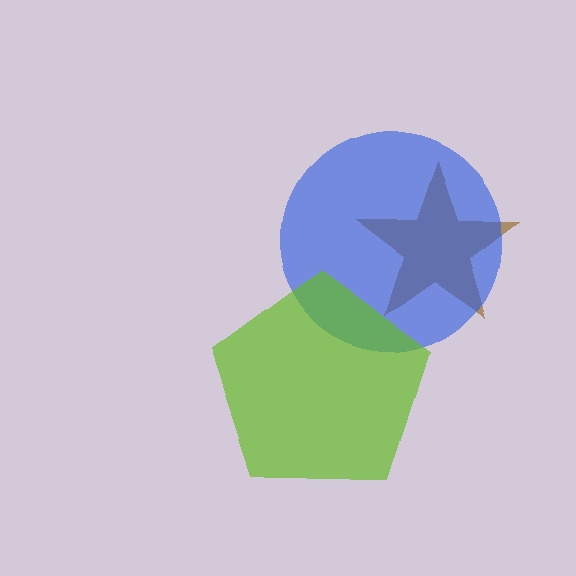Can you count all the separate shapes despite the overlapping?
Yes, there are 3 separate shapes.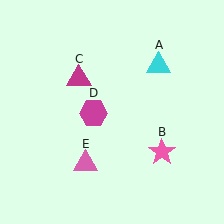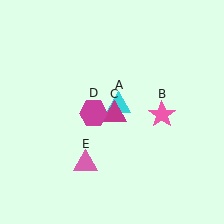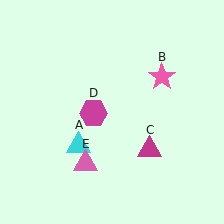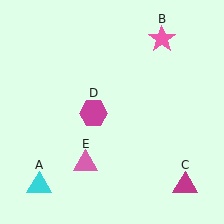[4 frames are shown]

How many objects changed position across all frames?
3 objects changed position: cyan triangle (object A), pink star (object B), magenta triangle (object C).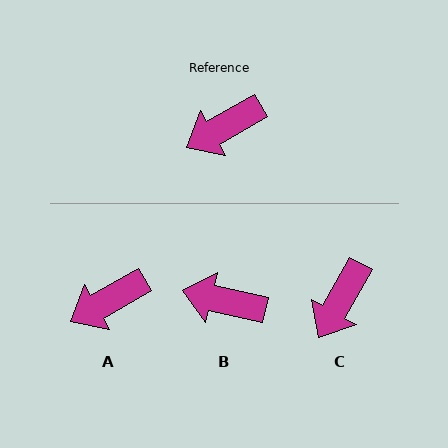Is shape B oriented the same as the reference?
No, it is off by about 43 degrees.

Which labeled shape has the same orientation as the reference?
A.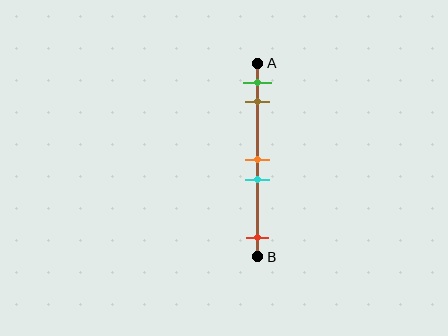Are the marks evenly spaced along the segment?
No, the marks are not evenly spaced.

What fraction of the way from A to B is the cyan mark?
The cyan mark is approximately 60% (0.6) of the way from A to B.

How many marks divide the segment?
There are 5 marks dividing the segment.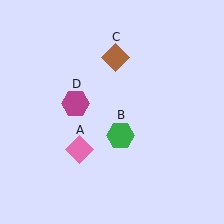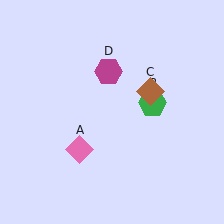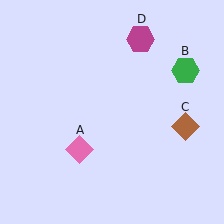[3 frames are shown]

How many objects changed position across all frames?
3 objects changed position: green hexagon (object B), brown diamond (object C), magenta hexagon (object D).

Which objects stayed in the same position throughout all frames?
Pink diamond (object A) remained stationary.